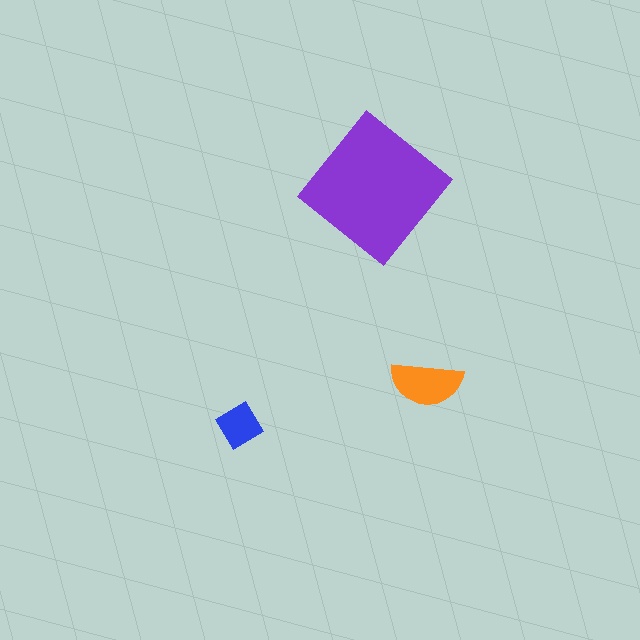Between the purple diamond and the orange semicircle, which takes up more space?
The purple diamond.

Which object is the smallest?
The blue diamond.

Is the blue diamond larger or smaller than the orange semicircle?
Smaller.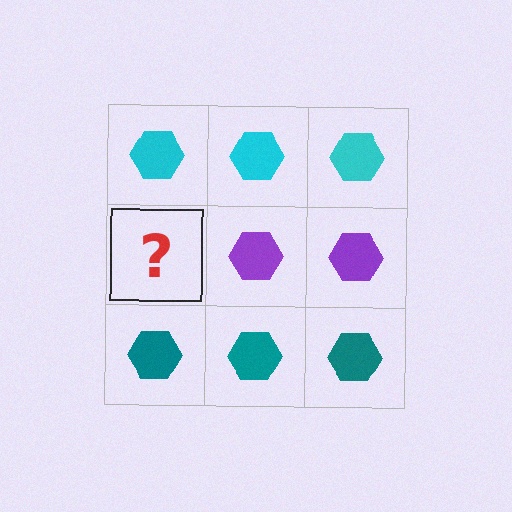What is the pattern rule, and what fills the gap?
The rule is that each row has a consistent color. The gap should be filled with a purple hexagon.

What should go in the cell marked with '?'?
The missing cell should contain a purple hexagon.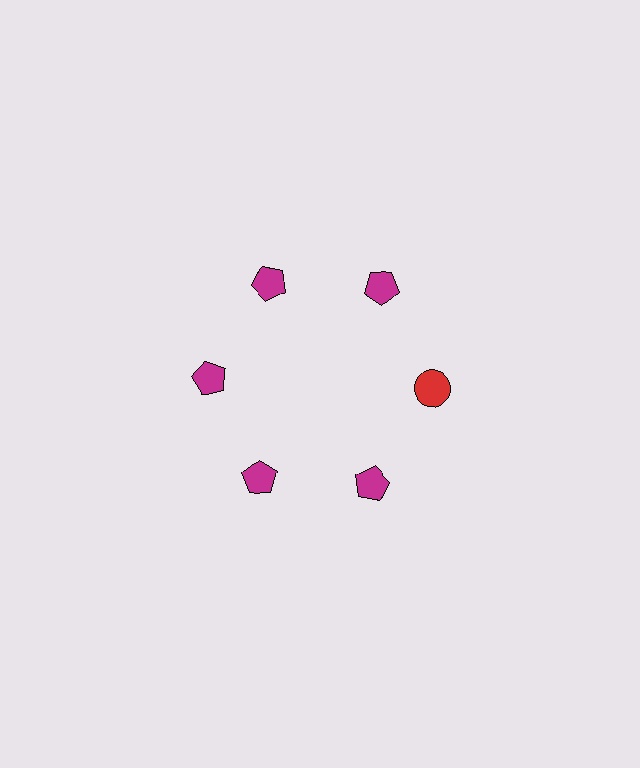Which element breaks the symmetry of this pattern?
The red circle at roughly the 3 o'clock position breaks the symmetry. All other shapes are magenta pentagons.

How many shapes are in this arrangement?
There are 6 shapes arranged in a ring pattern.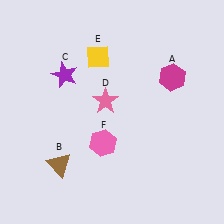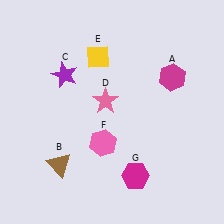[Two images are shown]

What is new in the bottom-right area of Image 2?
A magenta hexagon (G) was added in the bottom-right area of Image 2.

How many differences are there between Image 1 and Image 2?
There is 1 difference between the two images.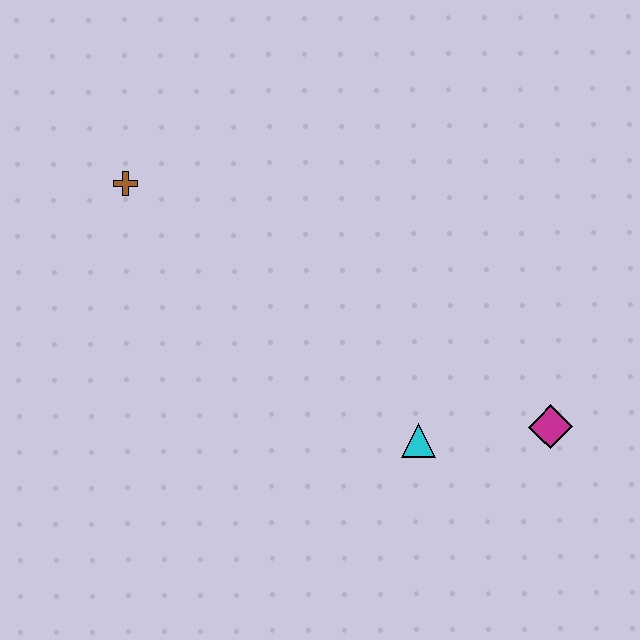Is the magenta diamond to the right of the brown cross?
Yes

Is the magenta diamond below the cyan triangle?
No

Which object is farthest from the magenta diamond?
The brown cross is farthest from the magenta diamond.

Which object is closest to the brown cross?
The cyan triangle is closest to the brown cross.